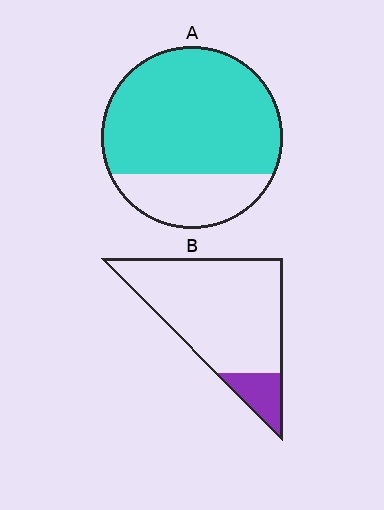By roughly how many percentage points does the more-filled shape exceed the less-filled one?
By roughly 60 percentage points (A over B).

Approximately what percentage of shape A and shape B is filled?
A is approximately 75% and B is approximately 15%.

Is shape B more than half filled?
No.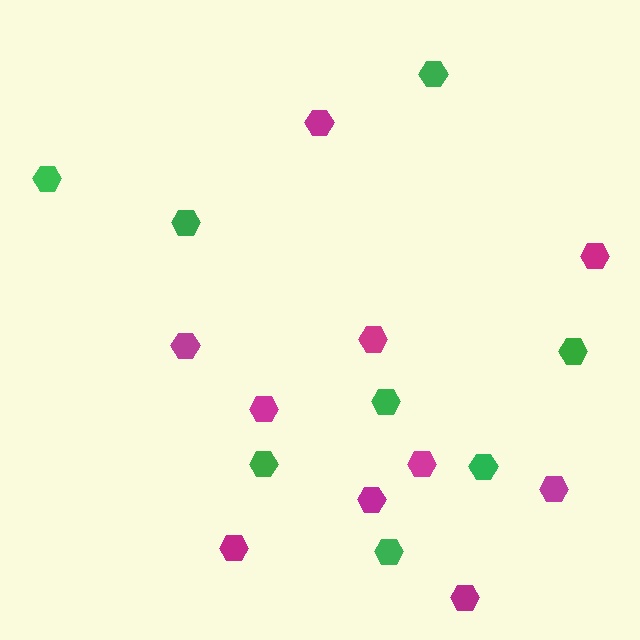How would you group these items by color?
There are 2 groups: one group of magenta hexagons (10) and one group of green hexagons (8).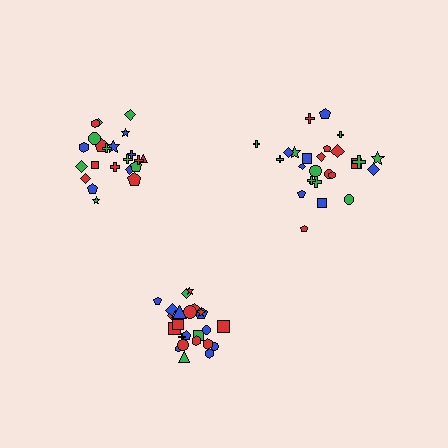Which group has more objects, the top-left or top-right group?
The top-right group.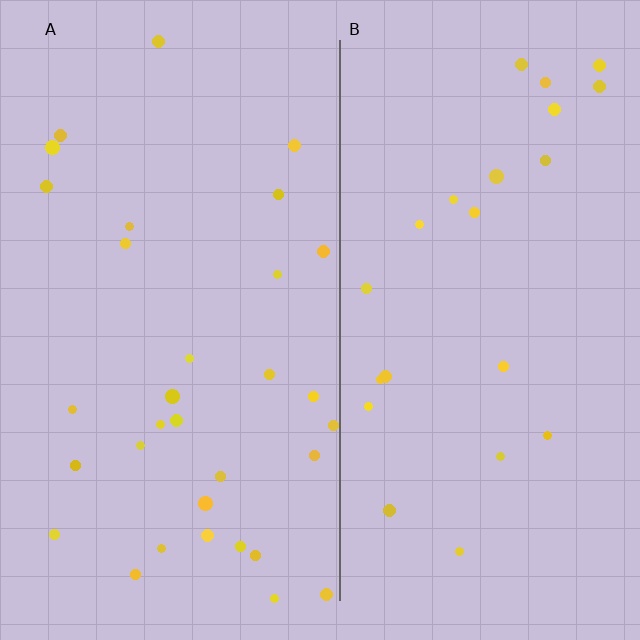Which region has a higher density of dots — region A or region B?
A (the left).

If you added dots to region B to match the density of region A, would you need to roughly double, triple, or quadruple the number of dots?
Approximately double.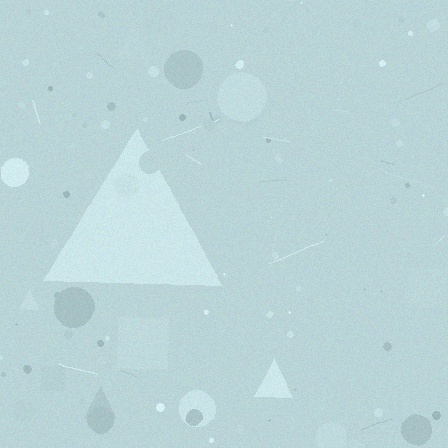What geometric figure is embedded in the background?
A triangle is embedded in the background.